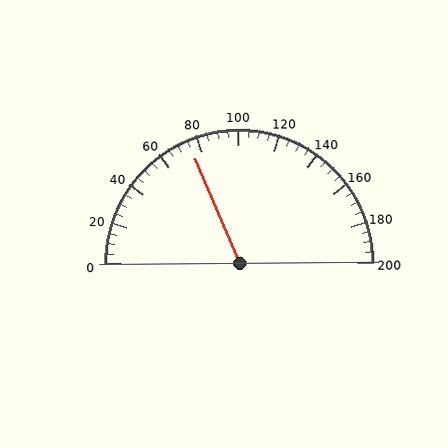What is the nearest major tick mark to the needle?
The nearest major tick mark is 80.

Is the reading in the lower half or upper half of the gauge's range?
The reading is in the lower half of the range (0 to 200).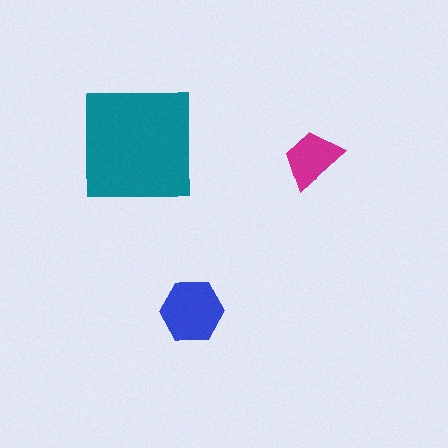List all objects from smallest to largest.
The magenta trapezoid, the blue hexagon, the teal square.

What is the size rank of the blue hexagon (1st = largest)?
2nd.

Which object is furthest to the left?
The teal square is leftmost.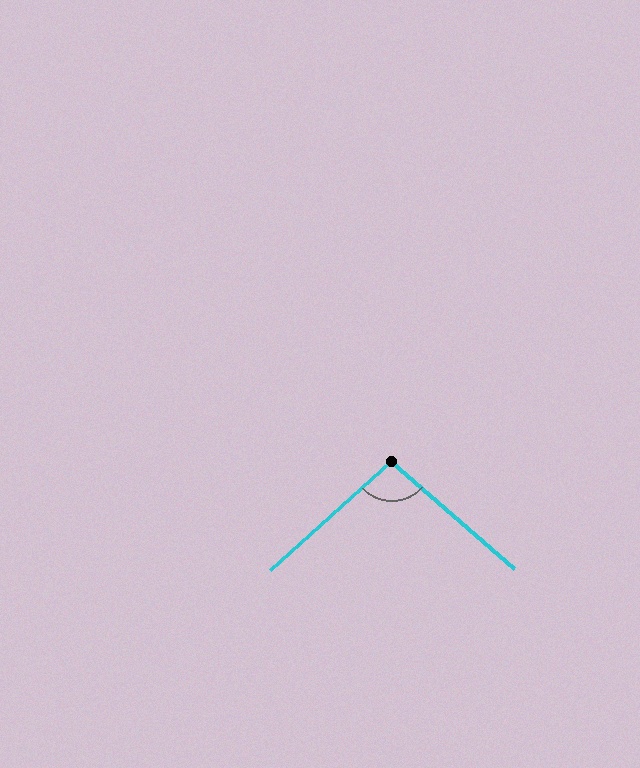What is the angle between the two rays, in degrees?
Approximately 97 degrees.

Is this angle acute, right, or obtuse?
It is obtuse.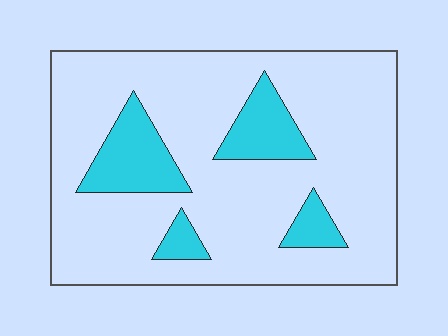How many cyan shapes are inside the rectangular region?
4.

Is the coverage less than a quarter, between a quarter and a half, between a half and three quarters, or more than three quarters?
Less than a quarter.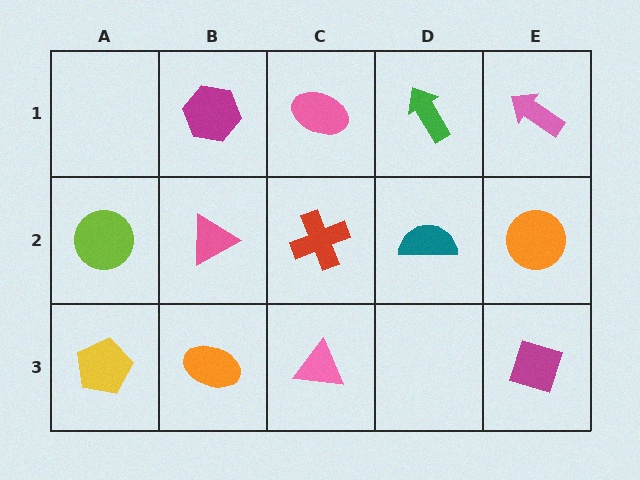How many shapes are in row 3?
4 shapes.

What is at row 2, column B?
A pink triangle.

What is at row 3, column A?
A yellow pentagon.